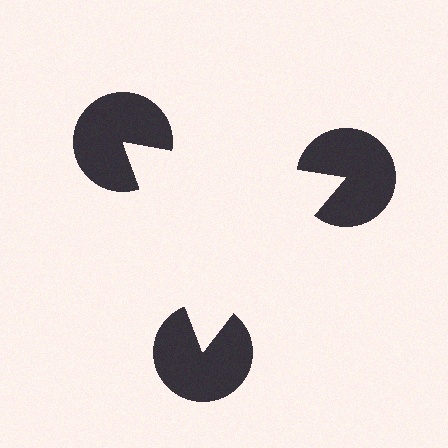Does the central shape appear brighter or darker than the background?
It typically appears slightly brighter than the background, even though no actual brightness change is drawn.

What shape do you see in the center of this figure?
An illusory triangle — its edges are inferred from the aligned wedge cuts in the pac-man discs, not physically drawn.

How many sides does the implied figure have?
3 sides.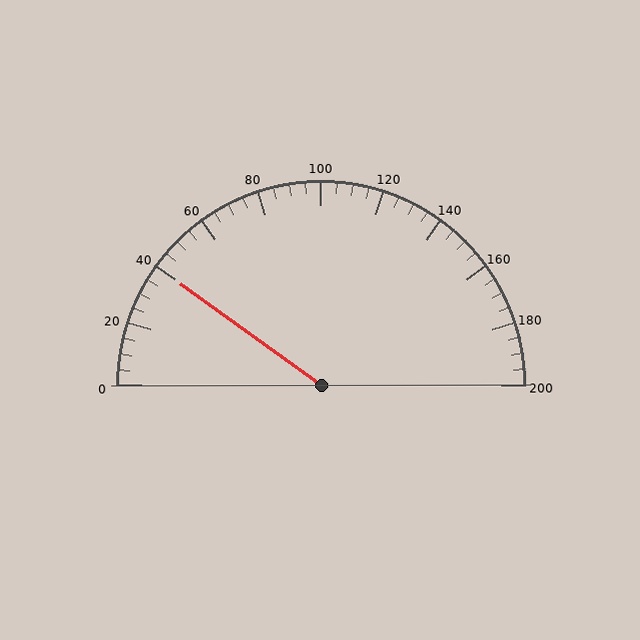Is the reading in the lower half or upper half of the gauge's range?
The reading is in the lower half of the range (0 to 200).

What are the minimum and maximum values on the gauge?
The gauge ranges from 0 to 200.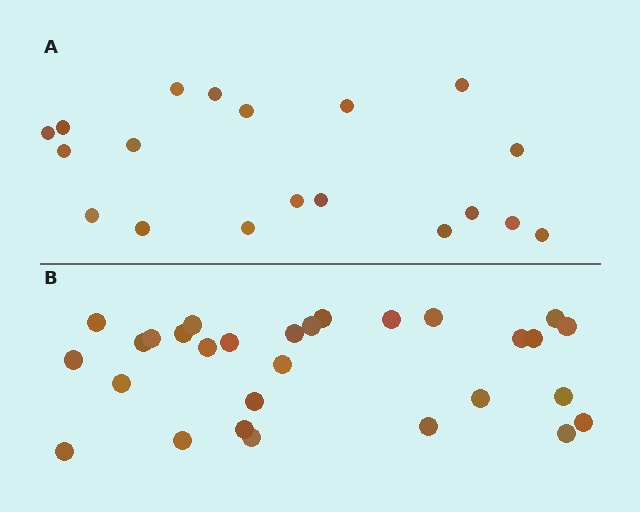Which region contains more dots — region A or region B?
Region B (the bottom region) has more dots.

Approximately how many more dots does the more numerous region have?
Region B has roughly 10 or so more dots than region A.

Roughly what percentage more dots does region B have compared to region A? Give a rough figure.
About 55% more.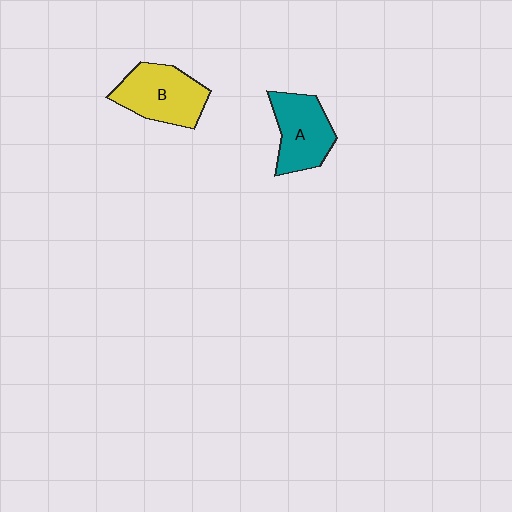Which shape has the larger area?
Shape B (yellow).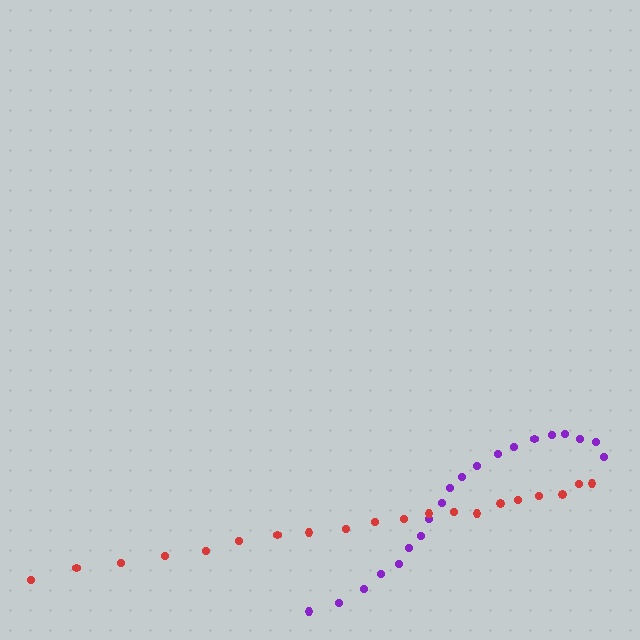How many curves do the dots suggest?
There are 2 distinct paths.